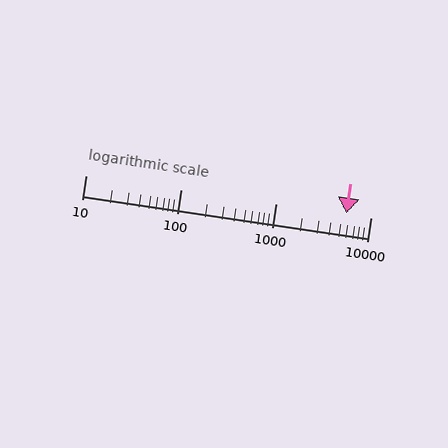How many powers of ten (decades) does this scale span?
The scale spans 3 decades, from 10 to 10000.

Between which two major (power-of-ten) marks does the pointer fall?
The pointer is between 1000 and 10000.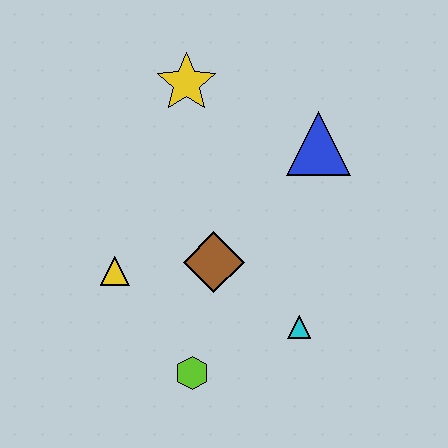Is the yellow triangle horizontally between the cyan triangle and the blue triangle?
No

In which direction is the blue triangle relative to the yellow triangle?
The blue triangle is to the right of the yellow triangle.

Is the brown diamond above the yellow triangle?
Yes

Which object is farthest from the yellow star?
The lime hexagon is farthest from the yellow star.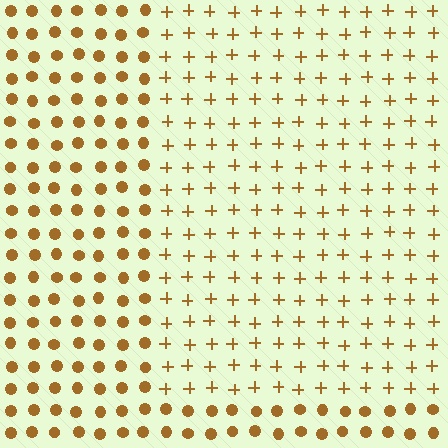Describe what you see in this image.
The image is filled with small brown elements arranged in a uniform grid. A rectangle-shaped region contains plus signs, while the surrounding area contains circles. The boundary is defined purely by the change in element shape.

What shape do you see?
I see a rectangle.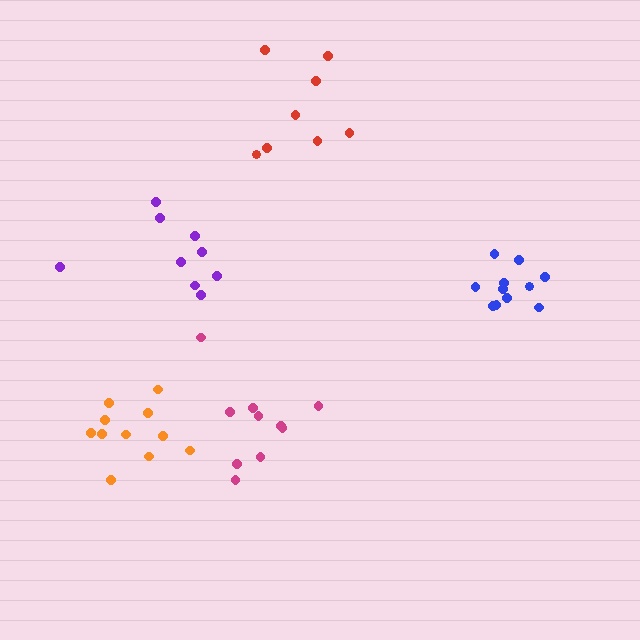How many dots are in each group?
Group 1: 10 dots, Group 2: 9 dots, Group 3: 8 dots, Group 4: 11 dots, Group 5: 11 dots (49 total).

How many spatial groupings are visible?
There are 5 spatial groupings.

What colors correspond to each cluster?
The clusters are colored: magenta, purple, red, orange, blue.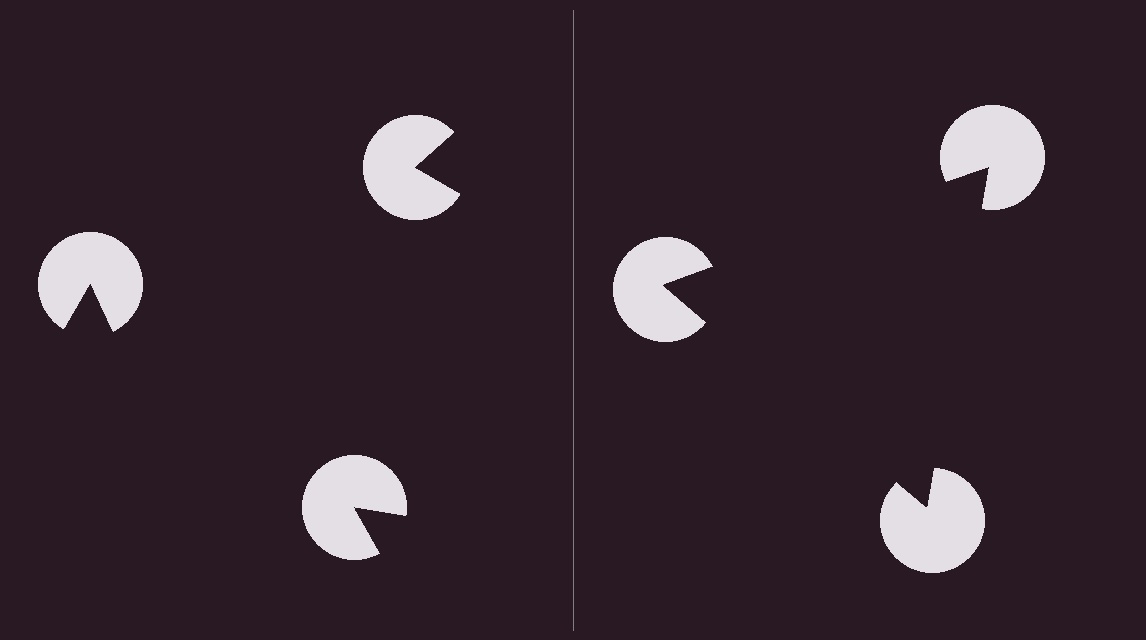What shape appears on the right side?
An illusory triangle.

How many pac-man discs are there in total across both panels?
6 — 3 on each side.